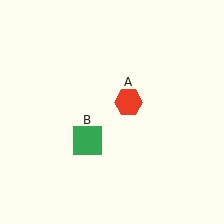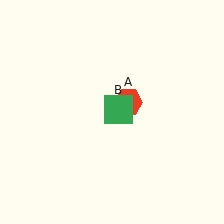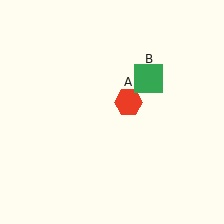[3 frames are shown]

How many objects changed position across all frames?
1 object changed position: green square (object B).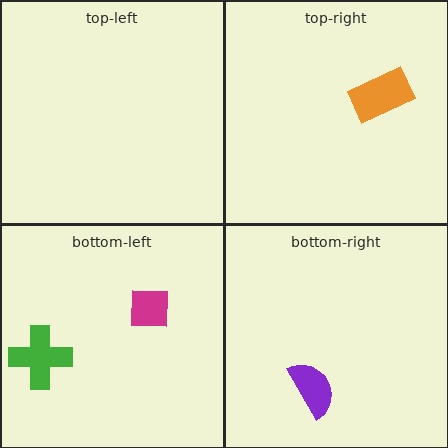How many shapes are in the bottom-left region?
2.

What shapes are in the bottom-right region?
The purple semicircle.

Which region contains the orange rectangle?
The top-right region.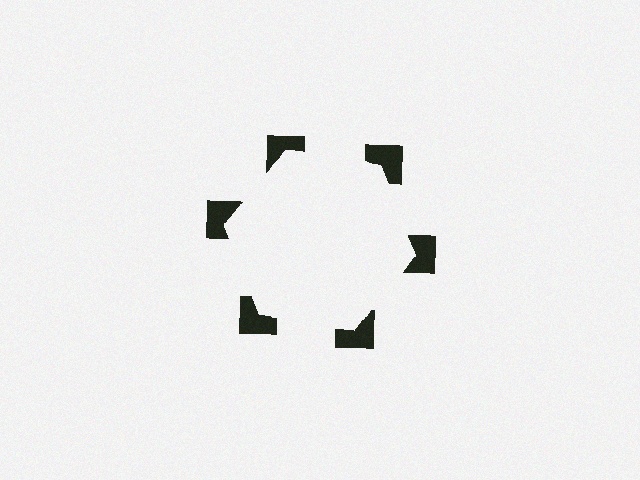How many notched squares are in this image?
There are 6 — one at each vertex of the illusory hexagon.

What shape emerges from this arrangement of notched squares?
An illusory hexagon — its edges are inferred from the aligned wedge cuts in the notched squares, not physically drawn.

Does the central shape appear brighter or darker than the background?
It typically appears slightly brighter than the background, even though no actual brightness change is drawn.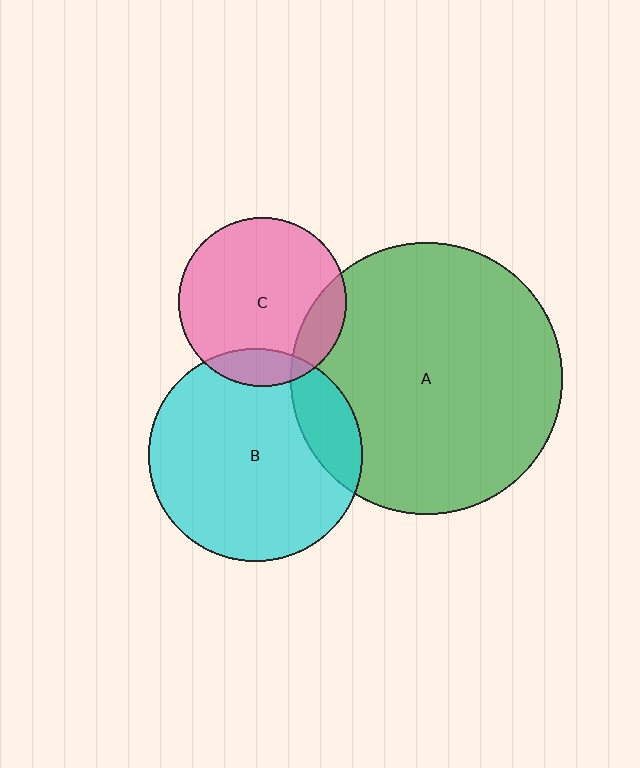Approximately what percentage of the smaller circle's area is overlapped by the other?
Approximately 15%.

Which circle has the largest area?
Circle A (green).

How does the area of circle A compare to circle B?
Approximately 1.6 times.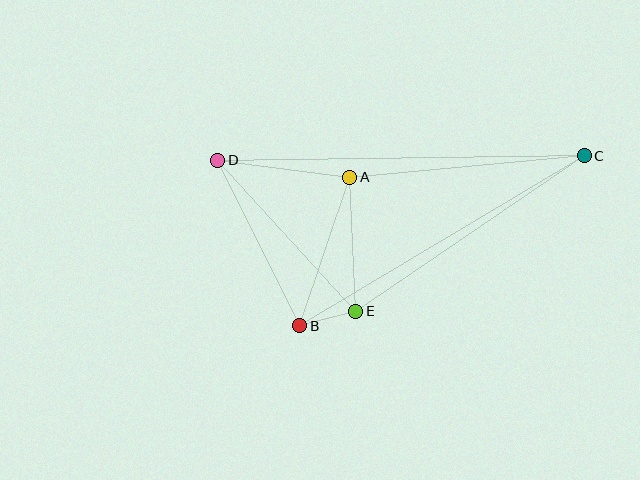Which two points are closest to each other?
Points B and E are closest to each other.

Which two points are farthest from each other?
Points C and D are farthest from each other.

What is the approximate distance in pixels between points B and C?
The distance between B and C is approximately 332 pixels.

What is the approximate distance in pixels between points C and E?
The distance between C and E is approximately 276 pixels.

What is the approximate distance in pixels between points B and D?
The distance between B and D is approximately 185 pixels.